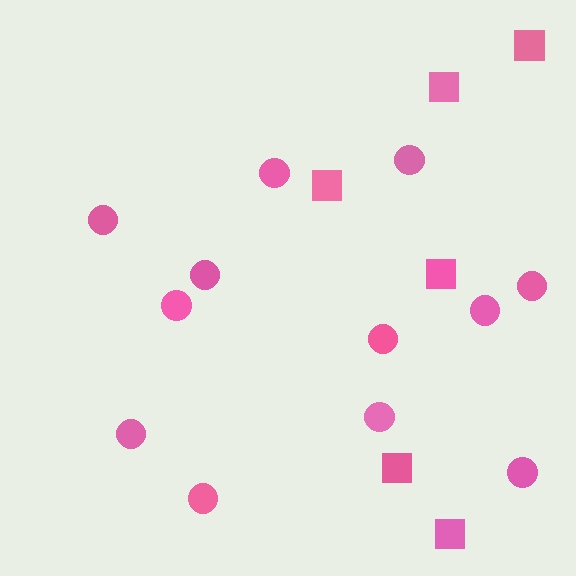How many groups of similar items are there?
There are 2 groups: one group of squares (6) and one group of circles (12).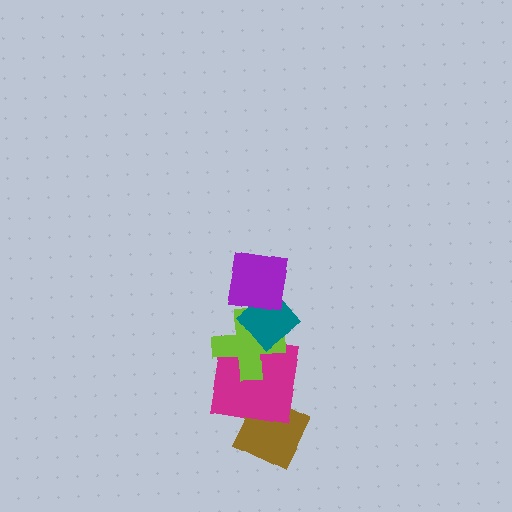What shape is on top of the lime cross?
The teal diamond is on top of the lime cross.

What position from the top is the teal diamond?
The teal diamond is 2nd from the top.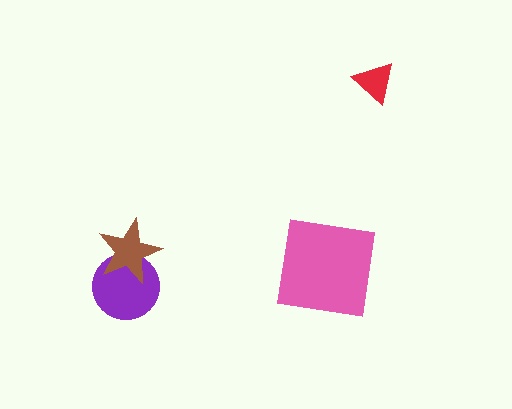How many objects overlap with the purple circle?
1 object overlaps with the purple circle.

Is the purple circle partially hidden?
Yes, it is partially covered by another shape.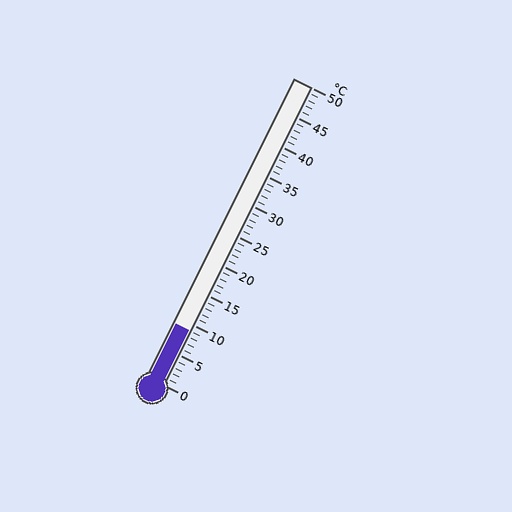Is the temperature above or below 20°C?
The temperature is below 20°C.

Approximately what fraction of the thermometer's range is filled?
The thermometer is filled to approximately 20% of its range.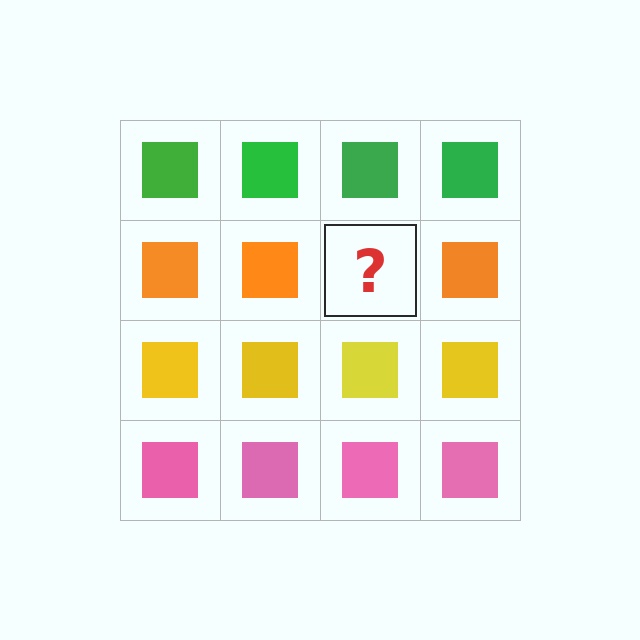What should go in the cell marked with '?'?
The missing cell should contain an orange square.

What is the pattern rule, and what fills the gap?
The rule is that each row has a consistent color. The gap should be filled with an orange square.